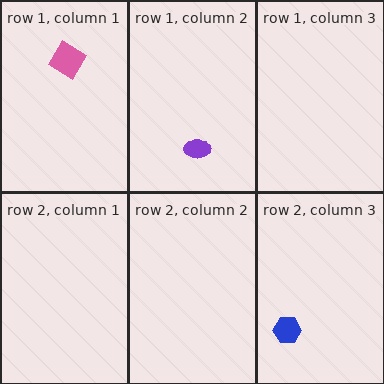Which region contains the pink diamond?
The row 1, column 1 region.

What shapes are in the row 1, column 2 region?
The purple ellipse.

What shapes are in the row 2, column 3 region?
The blue hexagon.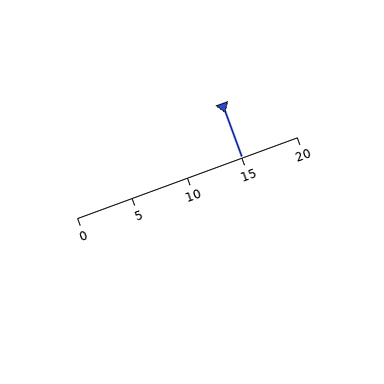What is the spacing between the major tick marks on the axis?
The major ticks are spaced 5 apart.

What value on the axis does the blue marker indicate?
The marker indicates approximately 15.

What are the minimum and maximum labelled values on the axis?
The axis runs from 0 to 20.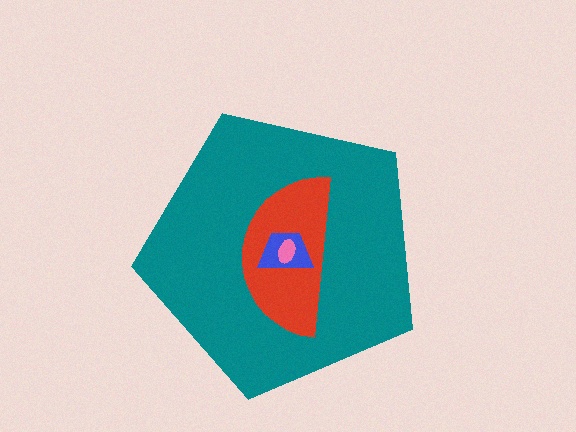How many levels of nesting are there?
4.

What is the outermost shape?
The teal pentagon.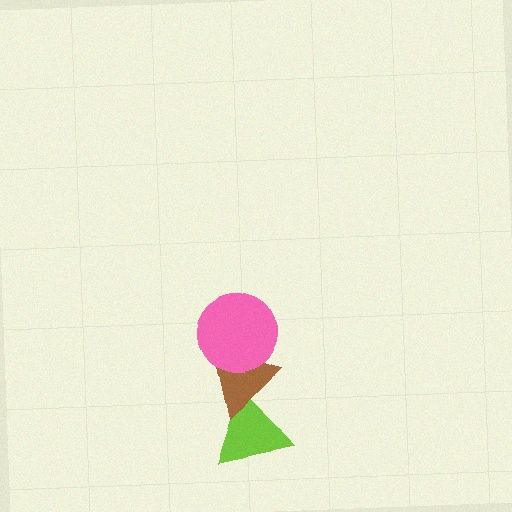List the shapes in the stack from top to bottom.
From top to bottom: the pink circle, the brown triangle, the lime triangle.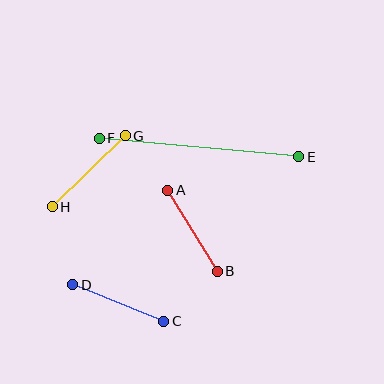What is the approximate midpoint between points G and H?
The midpoint is at approximately (89, 171) pixels.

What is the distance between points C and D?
The distance is approximately 98 pixels.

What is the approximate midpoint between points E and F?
The midpoint is at approximately (199, 148) pixels.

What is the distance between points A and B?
The distance is approximately 95 pixels.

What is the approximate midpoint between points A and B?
The midpoint is at approximately (192, 231) pixels.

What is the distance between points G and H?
The distance is approximately 102 pixels.